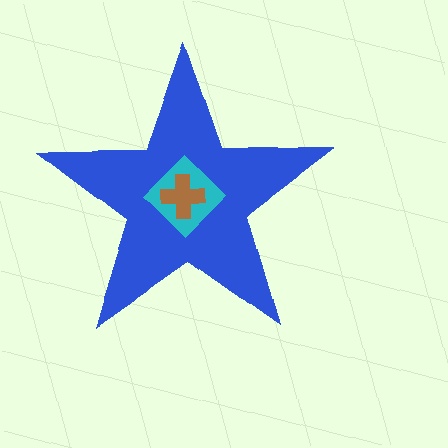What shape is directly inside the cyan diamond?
The brown cross.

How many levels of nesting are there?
3.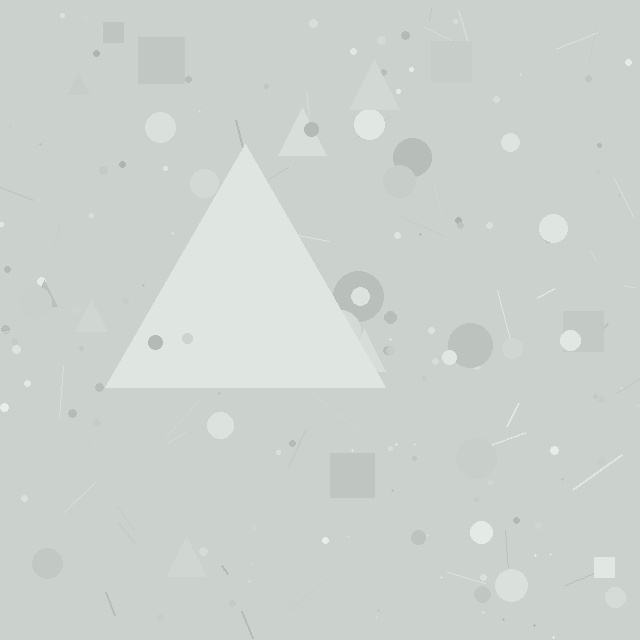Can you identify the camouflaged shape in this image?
The camouflaged shape is a triangle.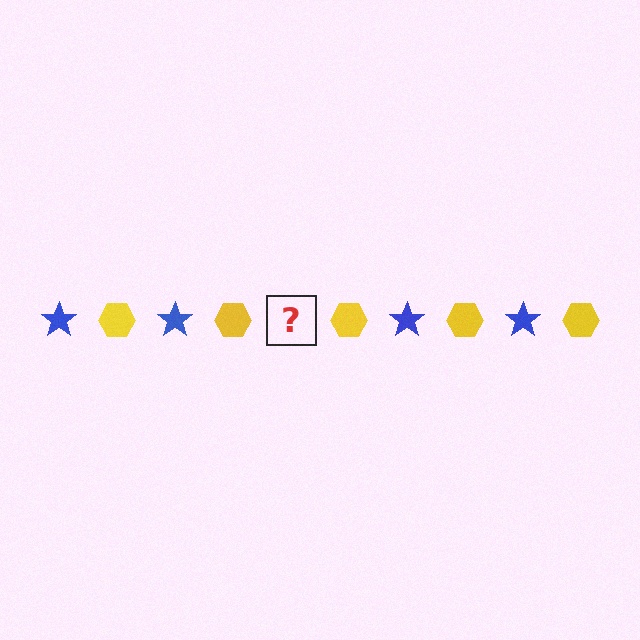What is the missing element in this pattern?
The missing element is a blue star.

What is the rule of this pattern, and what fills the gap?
The rule is that the pattern alternates between blue star and yellow hexagon. The gap should be filled with a blue star.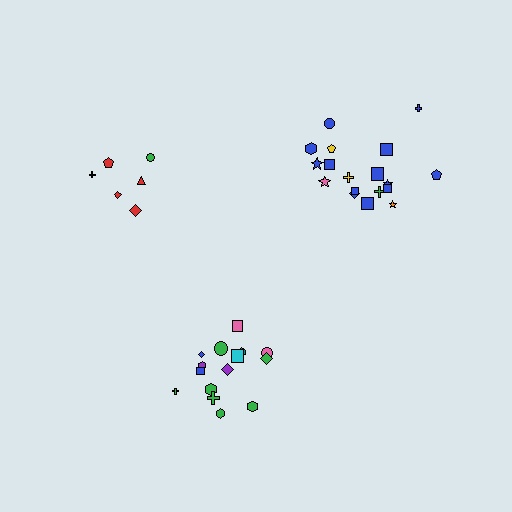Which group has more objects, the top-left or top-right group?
The top-right group.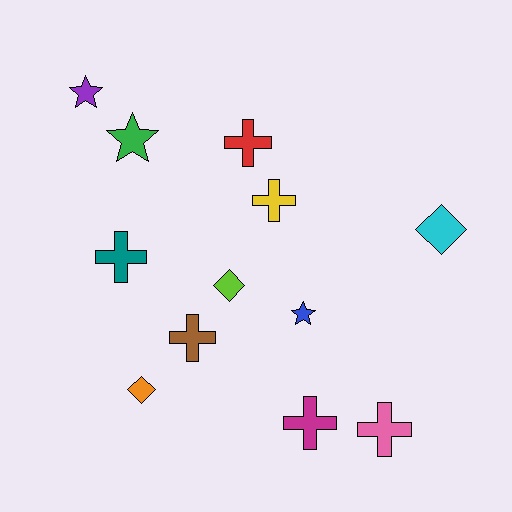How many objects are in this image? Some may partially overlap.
There are 12 objects.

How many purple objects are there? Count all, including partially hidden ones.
There is 1 purple object.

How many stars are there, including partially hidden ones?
There are 3 stars.